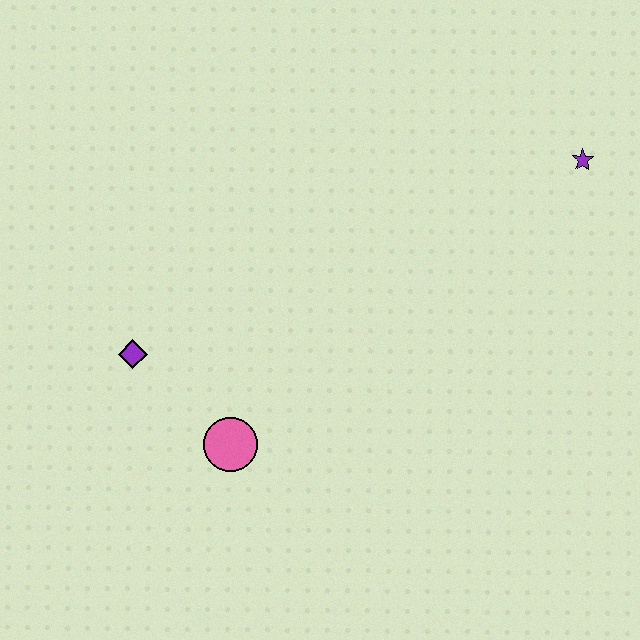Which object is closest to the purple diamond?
The pink circle is closest to the purple diamond.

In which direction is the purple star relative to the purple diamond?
The purple star is to the right of the purple diamond.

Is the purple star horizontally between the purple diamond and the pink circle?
No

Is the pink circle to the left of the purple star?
Yes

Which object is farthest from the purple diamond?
The purple star is farthest from the purple diamond.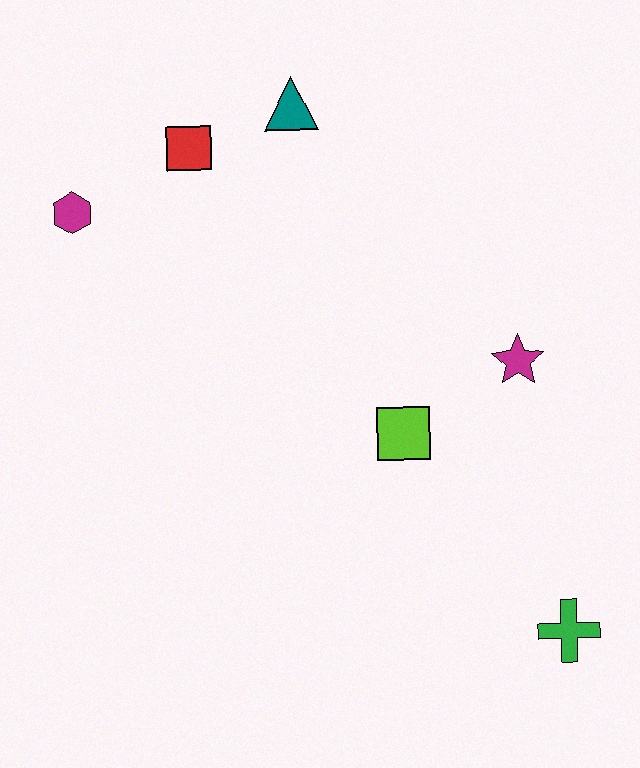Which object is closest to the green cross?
The lime square is closest to the green cross.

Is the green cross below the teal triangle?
Yes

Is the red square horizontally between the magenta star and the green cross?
No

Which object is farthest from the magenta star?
The magenta hexagon is farthest from the magenta star.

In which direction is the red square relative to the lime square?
The red square is above the lime square.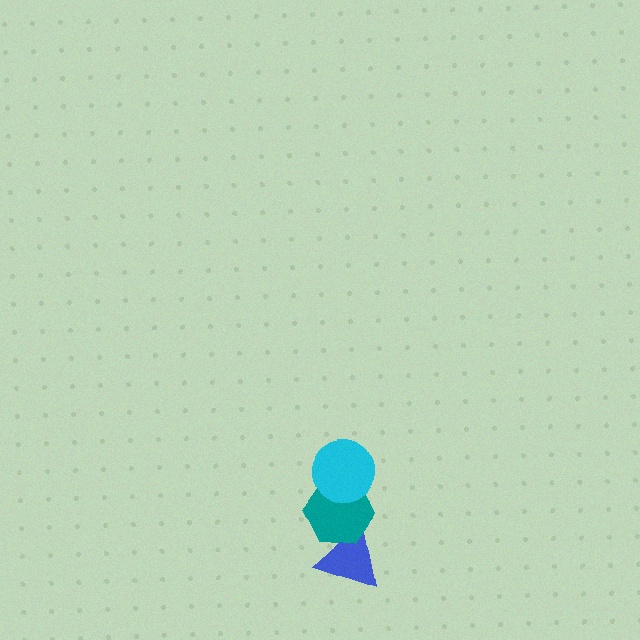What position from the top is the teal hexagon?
The teal hexagon is 2nd from the top.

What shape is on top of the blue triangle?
The teal hexagon is on top of the blue triangle.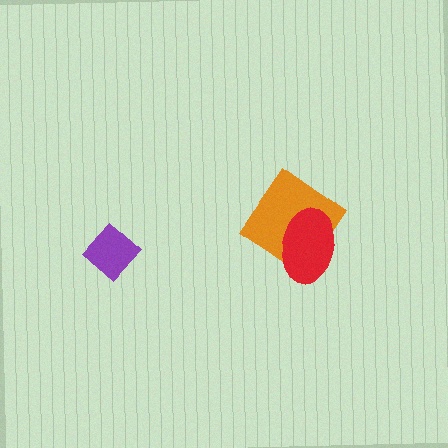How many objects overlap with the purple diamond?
0 objects overlap with the purple diamond.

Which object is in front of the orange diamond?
The red ellipse is in front of the orange diamond.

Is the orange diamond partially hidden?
Yes, it is partially covered by another shape.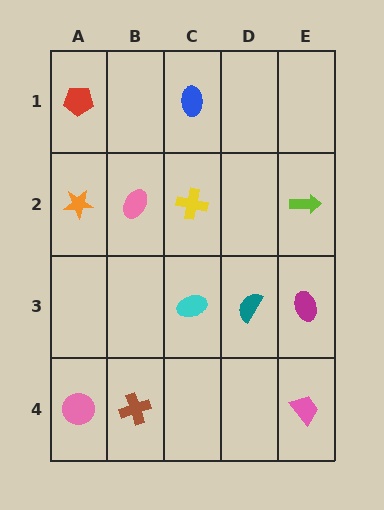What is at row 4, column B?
A brown cross.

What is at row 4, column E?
A pink trapezoid.